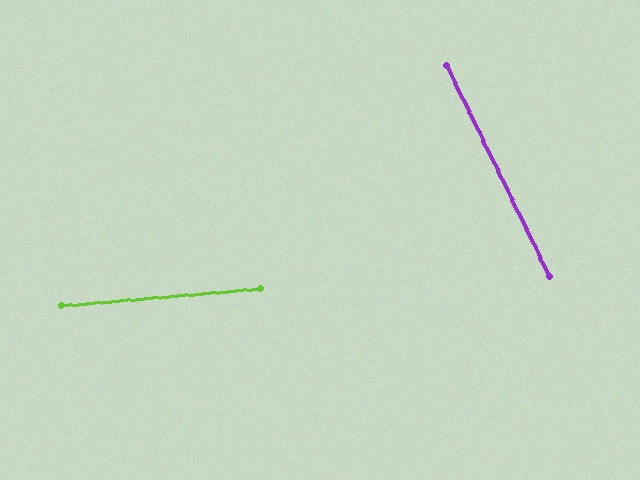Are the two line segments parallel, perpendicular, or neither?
Neither parallel nor perpendicular — they differ by about 69°.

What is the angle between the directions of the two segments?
Approximately 69 degrees.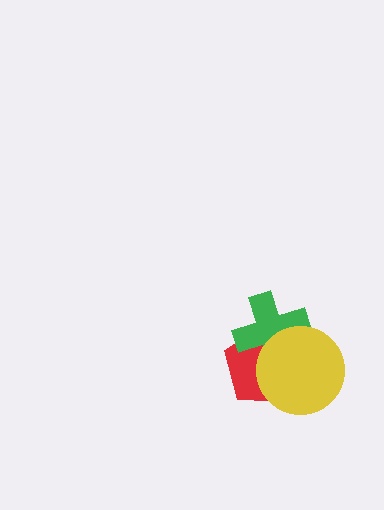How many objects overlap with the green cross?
2 objects overlap with the green cross.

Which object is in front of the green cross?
The yellow circle is in front of the green cross.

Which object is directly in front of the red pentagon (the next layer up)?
The green cross is directly in front of the red pentagon.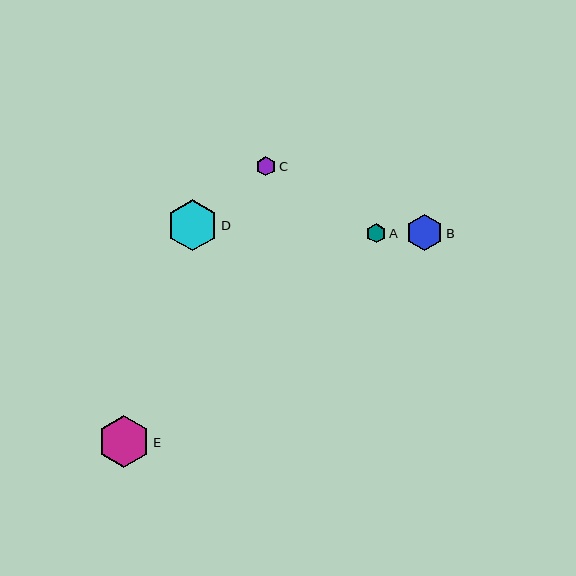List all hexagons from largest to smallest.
From largest to smallest: E, D, B, A, C.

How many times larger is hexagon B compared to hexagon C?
Hexagon B is approximately 1.9 times the size of hexagon C.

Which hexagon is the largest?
Hexagon E is the largest with a size of approximately 52 pixels.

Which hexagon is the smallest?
Hexagon C is the smallest with a size of approximately 19 pixels.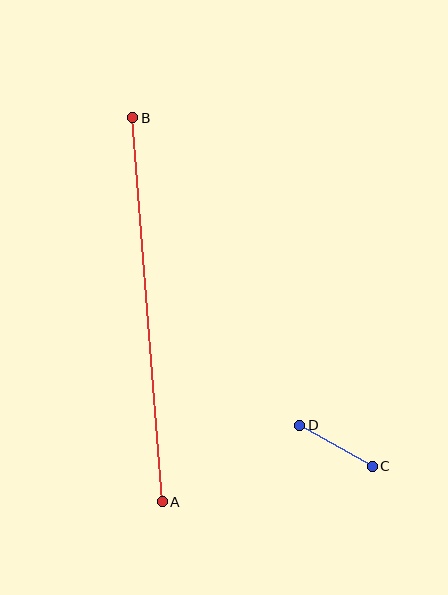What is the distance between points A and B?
The distance is approximately 385 pixels.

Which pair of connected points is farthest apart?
Points A and B are farthest apart.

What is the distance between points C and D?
The distance is approximately 83 pixels.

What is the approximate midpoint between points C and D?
The midpoint is at approximately (336, 446) pixels.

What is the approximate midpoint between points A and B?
The midpoint is at approximately (148, 310) pixels.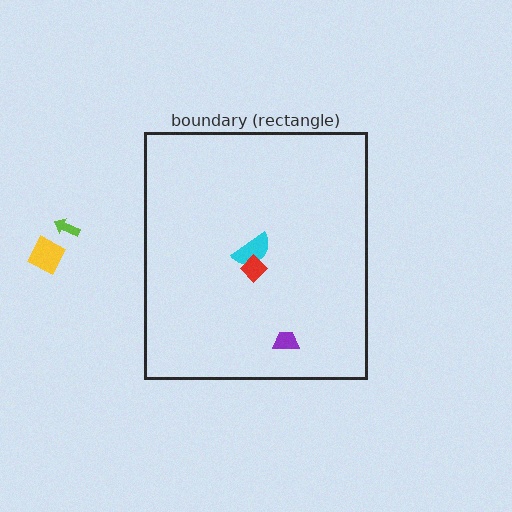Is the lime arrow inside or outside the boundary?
Outside.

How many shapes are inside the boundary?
3 inside, 2 outside.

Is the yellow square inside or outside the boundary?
Outside.